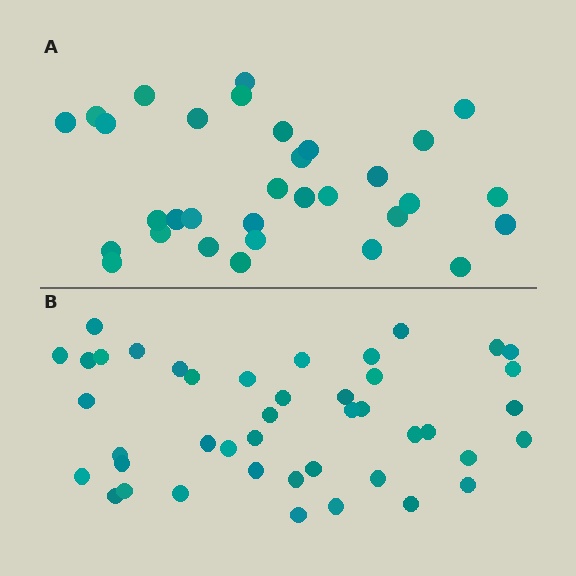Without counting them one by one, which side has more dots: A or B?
Region B (the bottom region) has more dots.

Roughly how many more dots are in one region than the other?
Region B has roughly 12 or so more dots than region A.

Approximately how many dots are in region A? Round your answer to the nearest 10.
About 30 dots. (The exact count is 32, which rounds to 30.)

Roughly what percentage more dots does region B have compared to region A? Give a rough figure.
About 35% more.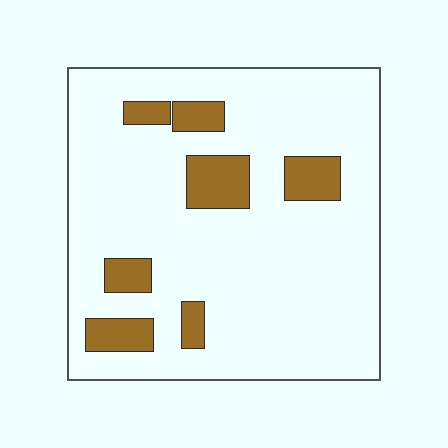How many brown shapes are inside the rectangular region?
7.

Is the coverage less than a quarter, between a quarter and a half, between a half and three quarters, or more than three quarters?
Less than a quarter.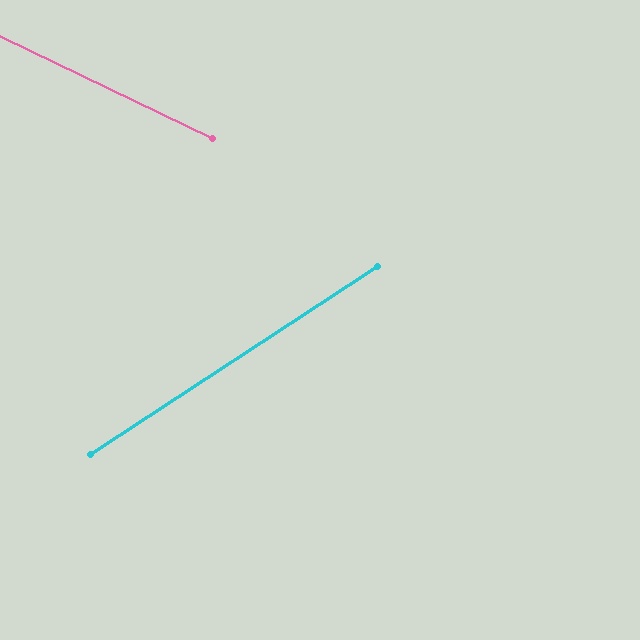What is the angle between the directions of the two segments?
Approximately 59 degrees.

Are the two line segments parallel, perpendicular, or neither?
Neither parallel nor perpendicular — they differ by about 59°.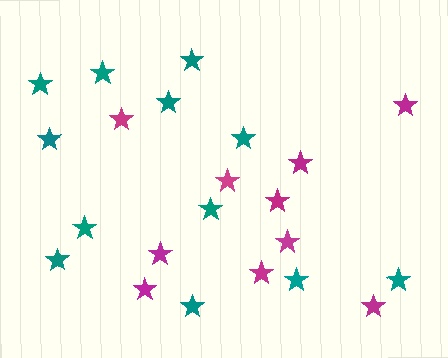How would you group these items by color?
There are 2 groups: one group of teal stars (12) and one group of magenta stars (10).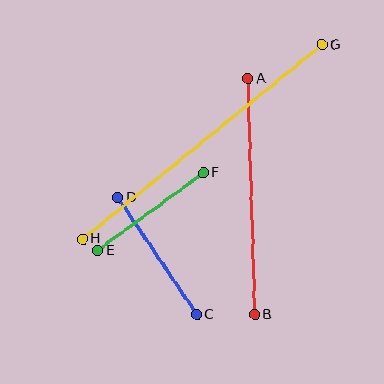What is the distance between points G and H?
The distance is approximately 308 pixels.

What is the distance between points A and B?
The distance is approximately 236 pixels.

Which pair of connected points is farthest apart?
Points G and H are farthest apart.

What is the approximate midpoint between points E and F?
The midpoint is at approximately (150, 212) pixels.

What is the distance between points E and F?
The distance is approximately 131 pixels.